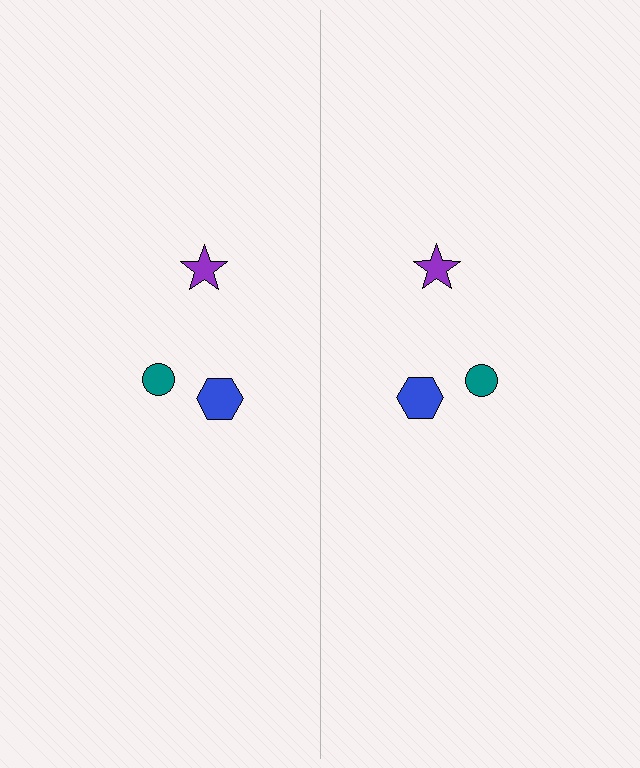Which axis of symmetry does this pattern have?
The pattern has a vertical axis of symmetry running through the center of the image.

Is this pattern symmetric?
Yes, this pattern has bilateral (reflection) symmetry.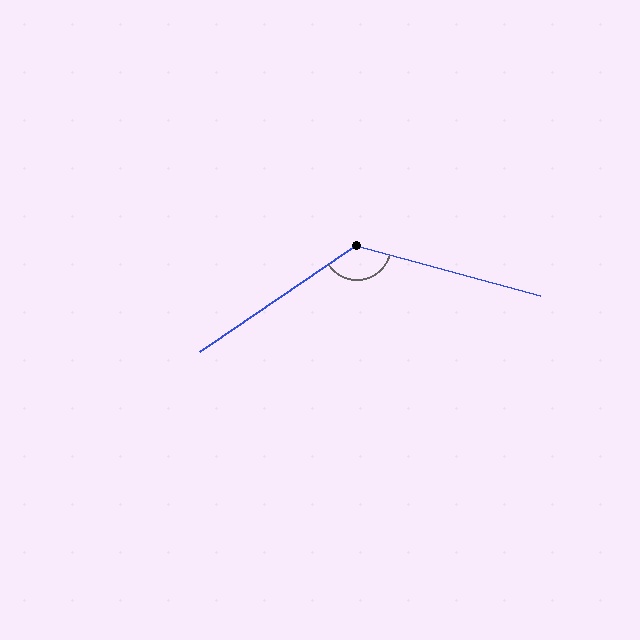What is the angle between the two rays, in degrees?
Approximately 130 degrees.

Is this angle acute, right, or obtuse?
It is obtuse.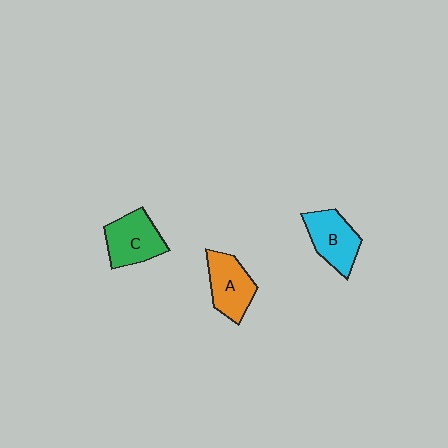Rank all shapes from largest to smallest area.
From largest to smallest: C (green), B (cyan), A (orange).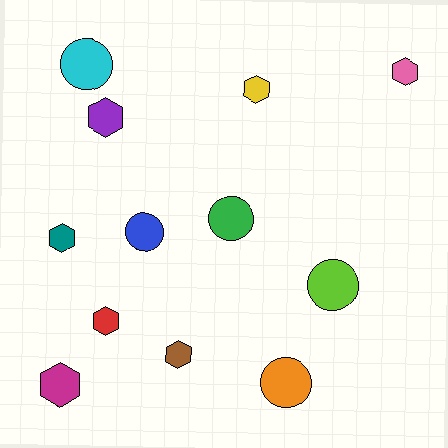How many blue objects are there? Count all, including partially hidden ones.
There is 1 blue object.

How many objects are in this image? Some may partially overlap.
There are 12 objects.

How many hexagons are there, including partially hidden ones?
There are 7 hexagons.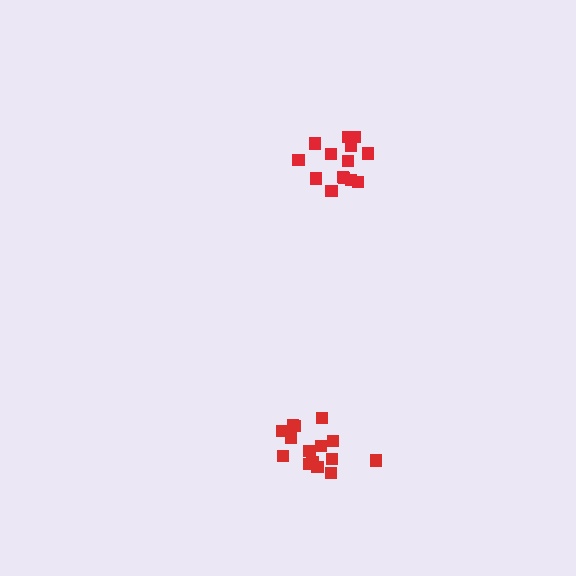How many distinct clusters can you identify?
There are 2 distinct clusters.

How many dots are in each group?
Group 1: 15 dots, Group 2: 15 dots (30 total).